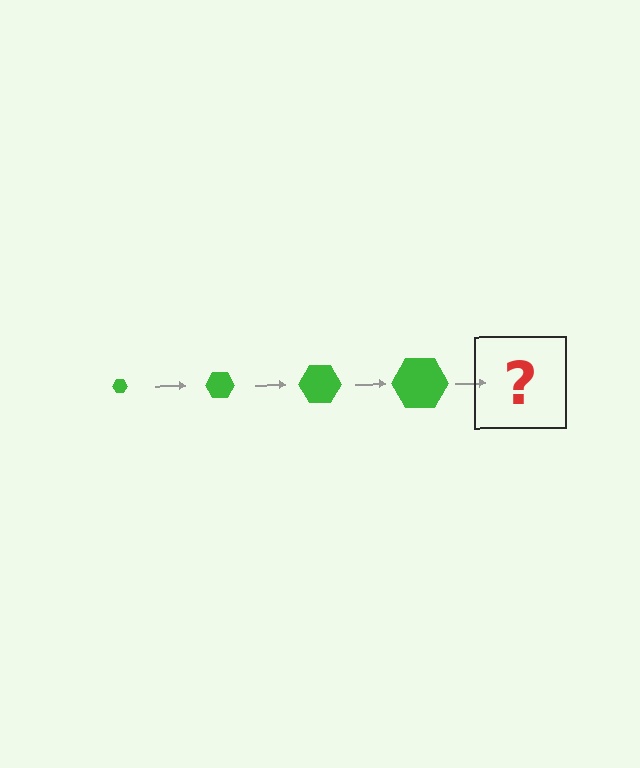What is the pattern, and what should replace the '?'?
The pattern is that the hexagon gets progressively larger each step. The '?' should be a green hexagon, larger than the previous one.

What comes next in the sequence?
The next element should be a green hexagon, larger than the previous one.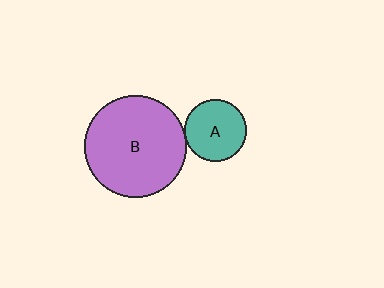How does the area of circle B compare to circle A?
Approximately 2.7 times.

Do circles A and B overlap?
Yes.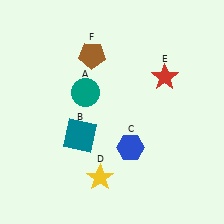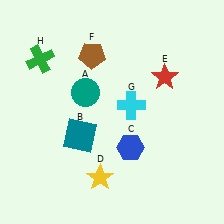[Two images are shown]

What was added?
A cyan cross (G), a green cross (H) were added in Image 2.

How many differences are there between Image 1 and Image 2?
There are 2 differences between the two images.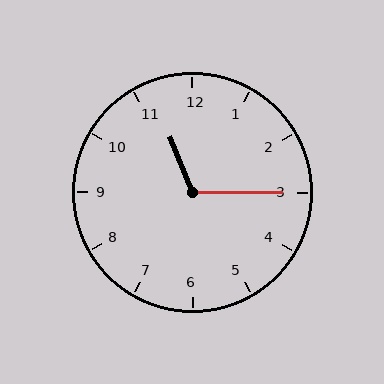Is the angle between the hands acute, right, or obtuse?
It is obtuse.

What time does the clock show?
11:15.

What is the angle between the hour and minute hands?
Approximately 112 degrees.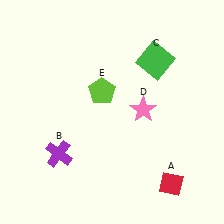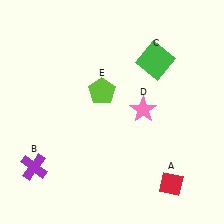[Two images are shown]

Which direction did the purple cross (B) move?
The purple cross (B) moved left.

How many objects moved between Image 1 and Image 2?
1 object moved between the two images.